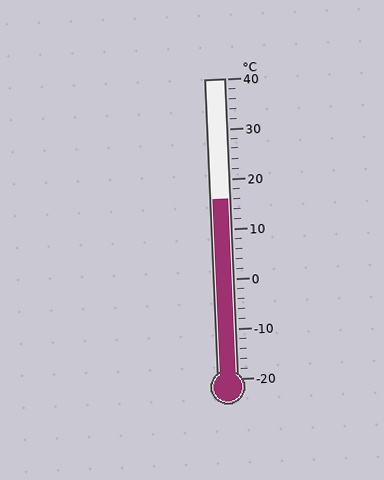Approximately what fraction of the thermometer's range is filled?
The thermometer is filled to approximately 60% of its range.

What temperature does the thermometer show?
The thermometer shows approximately 16°C.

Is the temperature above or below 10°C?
The temperature is above 10°C.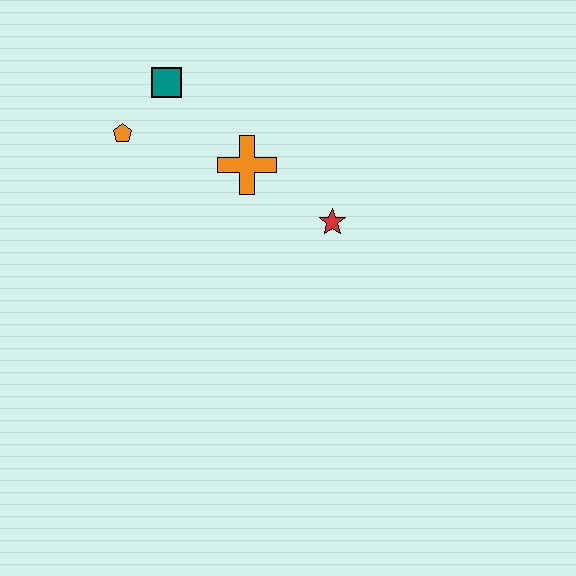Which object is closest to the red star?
The orange cross is closest to the red star.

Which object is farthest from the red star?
The orange pentagon is farthest from the red star.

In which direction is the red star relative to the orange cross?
The red star is to the right of the orange cross.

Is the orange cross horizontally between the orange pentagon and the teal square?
No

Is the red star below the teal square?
Yes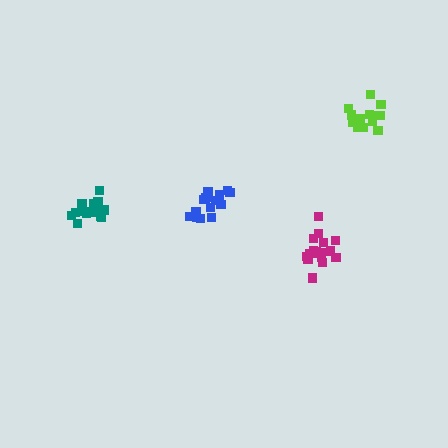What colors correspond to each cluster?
The clusters are colored: teal, blue, magenta, lime.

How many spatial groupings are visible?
There are 4 spatial groupings.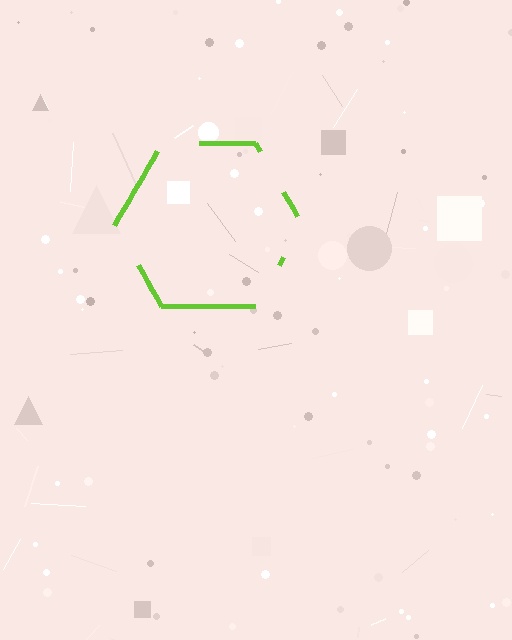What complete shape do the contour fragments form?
The contour fragments form a hexagon.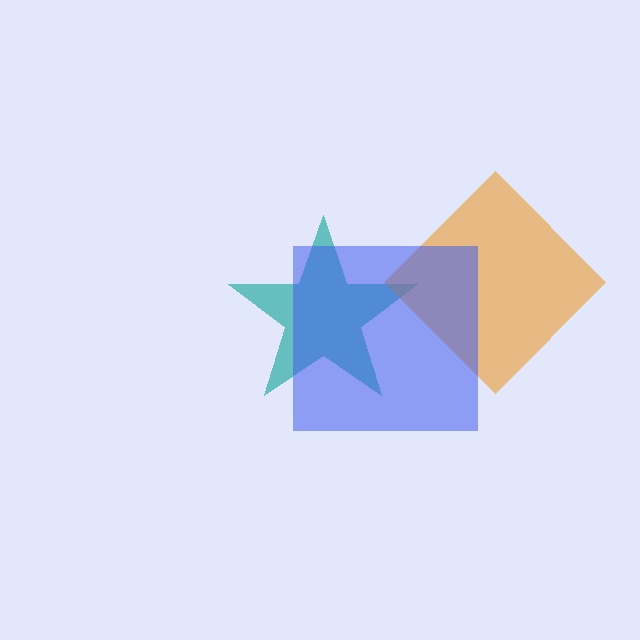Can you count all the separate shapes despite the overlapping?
Yes, there are 3 separate shapes.